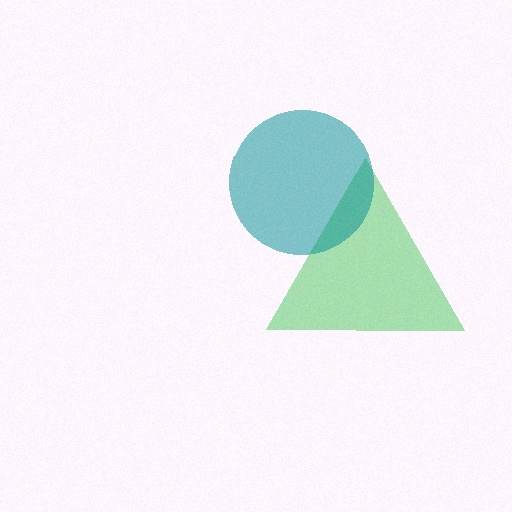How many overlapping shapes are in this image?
There are 2 overlapping shapes in the image.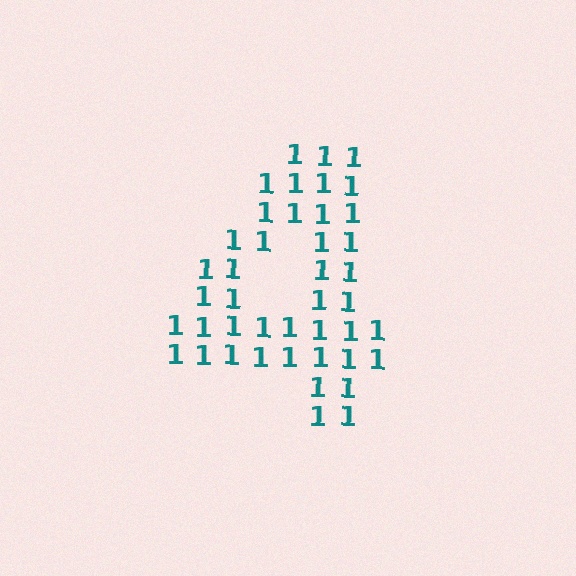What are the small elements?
The small elements are digit 1's.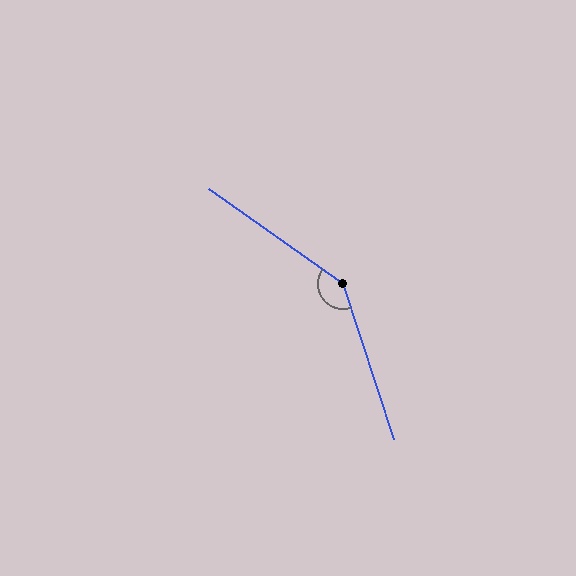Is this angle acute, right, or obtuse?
It is obtuse.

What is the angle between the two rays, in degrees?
Approximately 143 degrees.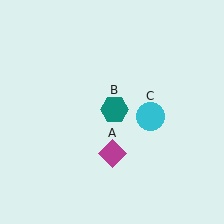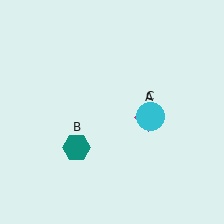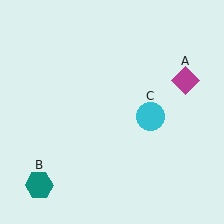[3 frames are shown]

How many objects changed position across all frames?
2 objects changed position: magenta diamond (object A), teal hexagon (object B).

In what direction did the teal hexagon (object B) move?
The teal hexagon (object B) moved down and to the left.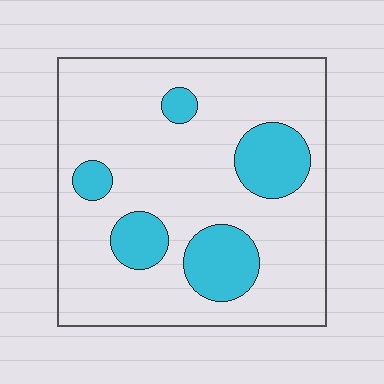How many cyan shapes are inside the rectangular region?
5.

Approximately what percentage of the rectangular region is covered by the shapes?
Approximately 20%.